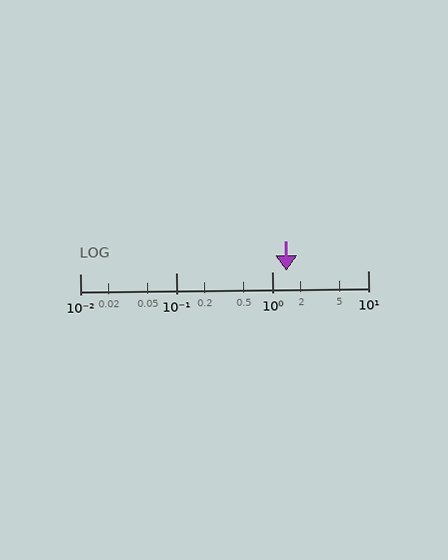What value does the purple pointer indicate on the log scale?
The pointer indicates approximately 1.4.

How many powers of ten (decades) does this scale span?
The scale spans 3 decades, from 0.01 to 10.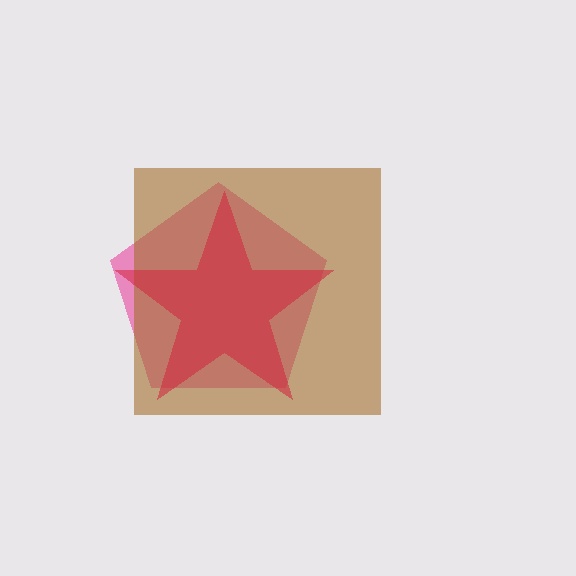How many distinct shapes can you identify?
There are 3 distinct shapes: a pink pentagon, a brown square, a red star.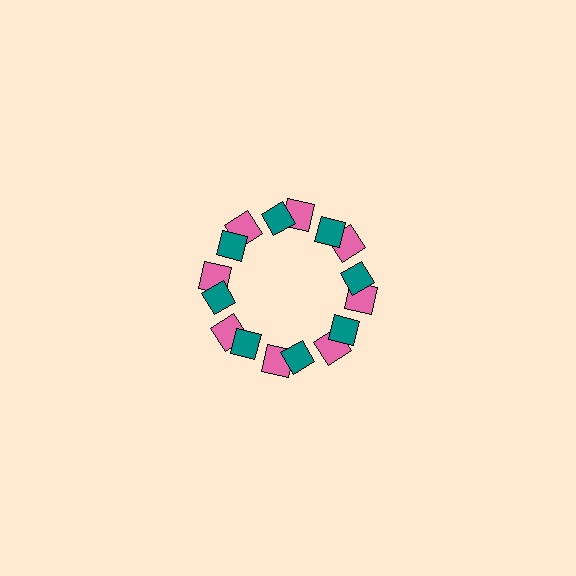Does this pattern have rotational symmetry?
Yes, this pattern has 8-fold rotational symmetry. It looks the same after rotating 45 degrees around the center.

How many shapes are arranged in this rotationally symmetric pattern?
There are 16 shapes, arranged in 8 groups of 2.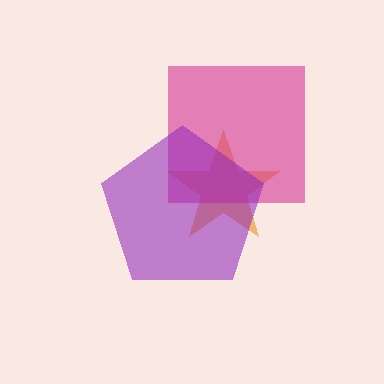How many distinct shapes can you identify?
There are 3 distinct shapes: an orange star, a magenta square, a purple pentagon.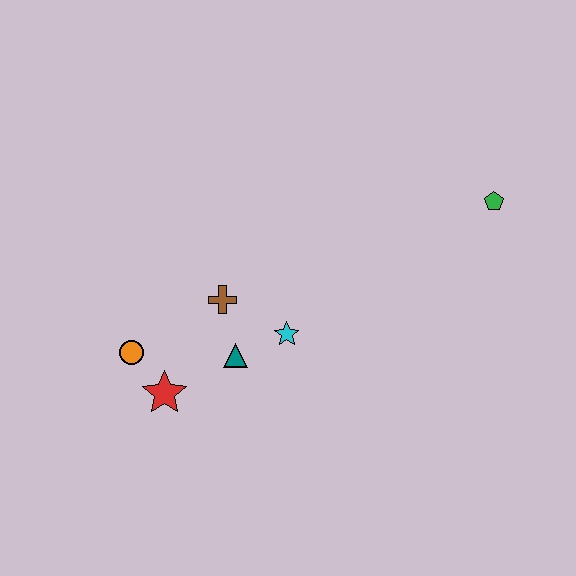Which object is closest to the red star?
The orange circle is closest to the red star.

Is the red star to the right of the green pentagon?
No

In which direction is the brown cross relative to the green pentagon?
The brown cross is to the left of the green pentagon.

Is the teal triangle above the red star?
Yes